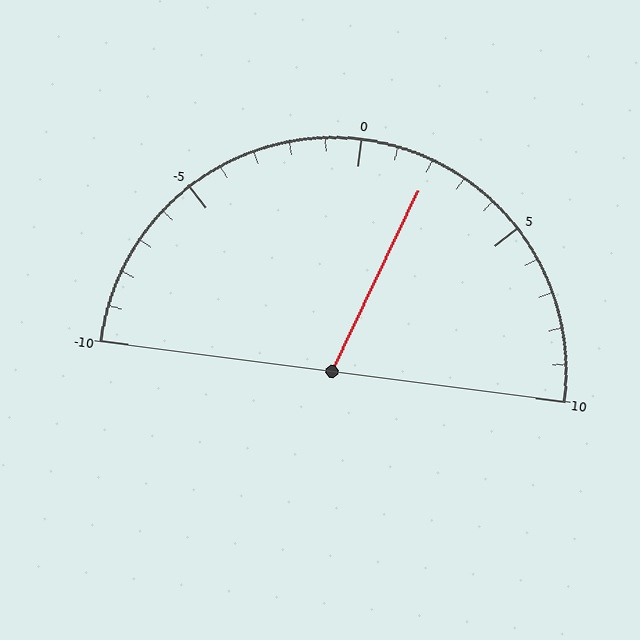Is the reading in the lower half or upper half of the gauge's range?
The reading is in the upper half of the range (-10 to 10).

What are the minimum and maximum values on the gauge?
The gauge ranges from -10 to 10.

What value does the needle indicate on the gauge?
The needle indicates approximately 2.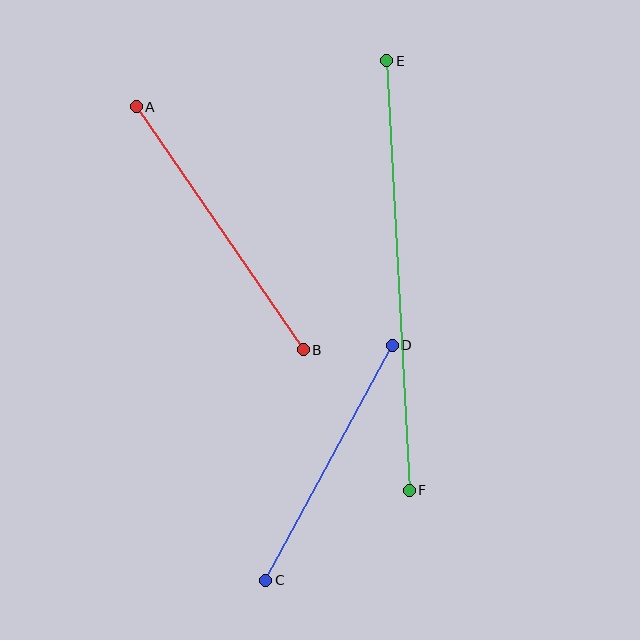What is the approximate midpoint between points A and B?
The midpoint is at approximately (220, 228) pixels.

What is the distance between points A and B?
The distance is approximately 295 pixels.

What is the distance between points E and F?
The distance is approximately 430 pixels.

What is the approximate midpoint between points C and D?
The midpoint is at approximately (329, 463) pixels.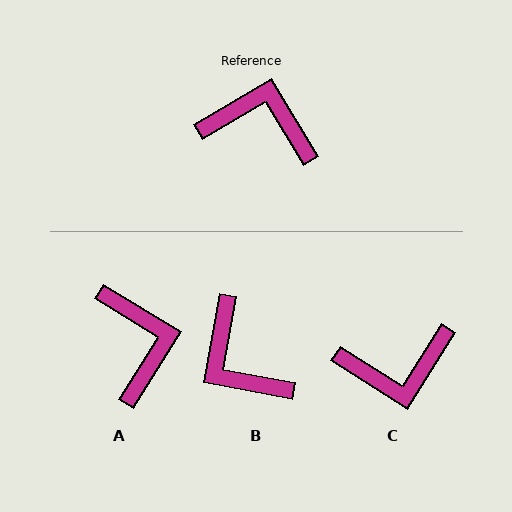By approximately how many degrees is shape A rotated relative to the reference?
Approximately 62 degrees clockwise.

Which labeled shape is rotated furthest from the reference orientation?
C, about 153 degrees away.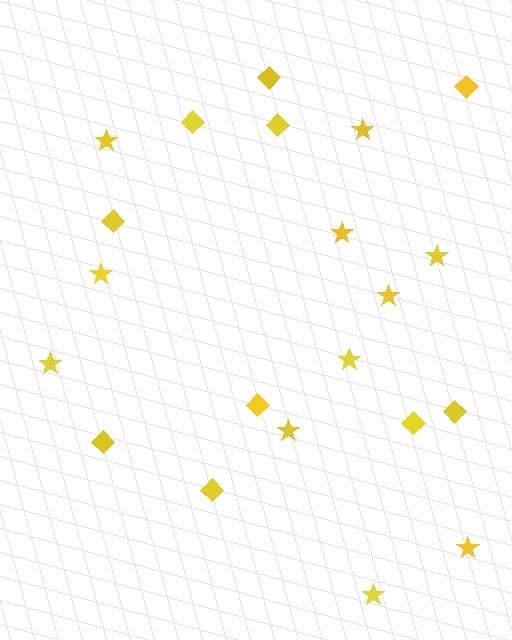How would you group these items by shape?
There are 2 groups: one group of diamonds (10) and one group of stars (11).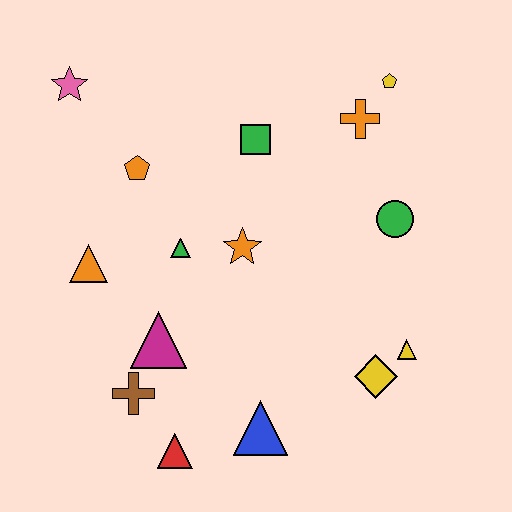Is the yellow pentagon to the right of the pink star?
Yes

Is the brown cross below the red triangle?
No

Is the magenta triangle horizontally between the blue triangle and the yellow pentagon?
No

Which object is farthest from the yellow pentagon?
The red triangle is farthest from the yellow pentagon.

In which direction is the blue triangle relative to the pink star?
The blue triangle is below the pink star.